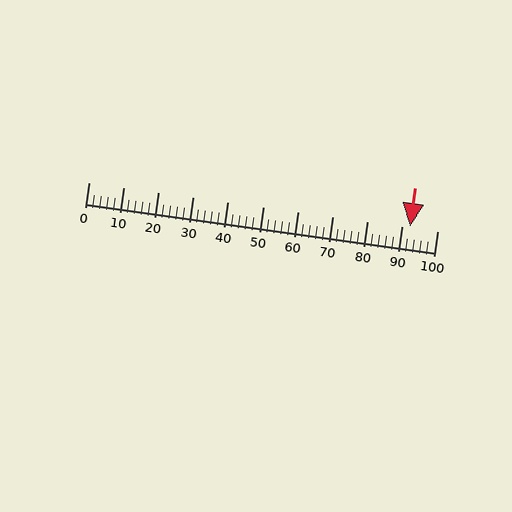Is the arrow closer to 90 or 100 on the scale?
The arrow is closer to 90.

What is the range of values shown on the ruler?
The ruler shows values from 0 to 100.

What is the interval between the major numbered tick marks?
The major tick marks are spaced 10 units apart.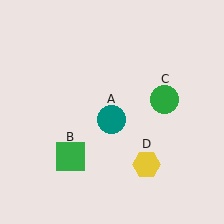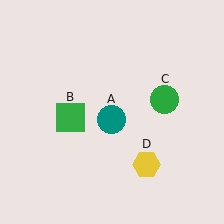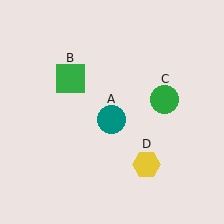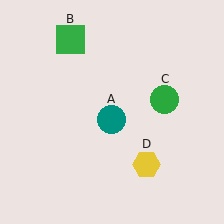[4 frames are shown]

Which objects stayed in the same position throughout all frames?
Teal circle (object A) and green circle (object C) and yellow hexagon (object D) remained stationary.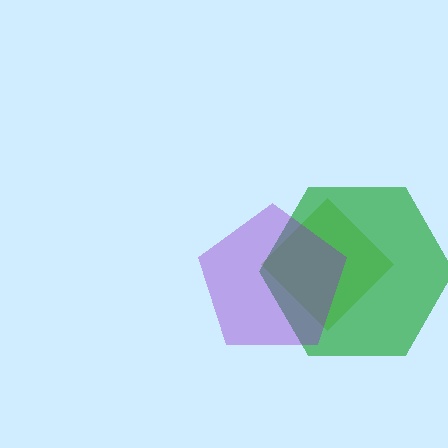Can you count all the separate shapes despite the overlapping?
Yes, there are 3 separate shapes.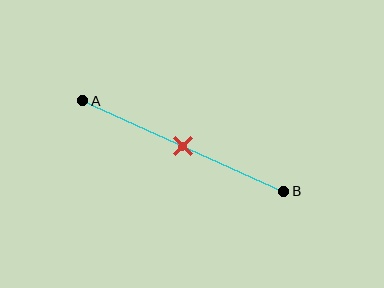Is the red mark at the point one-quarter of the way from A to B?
No, the mark is at about 50% from A, not at the 25% one-quarter point.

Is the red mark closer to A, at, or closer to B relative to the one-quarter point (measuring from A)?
The red mark is closer to point B than the one-quarter point of segment AB.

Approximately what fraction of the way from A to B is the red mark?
The red mark is approximately 50% of the way from A to B.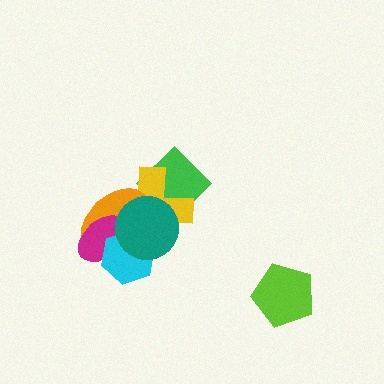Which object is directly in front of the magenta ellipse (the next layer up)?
The cyan hexagon is directly in front of the magenta ellipse.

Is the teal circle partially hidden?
No, no other shape covers it.